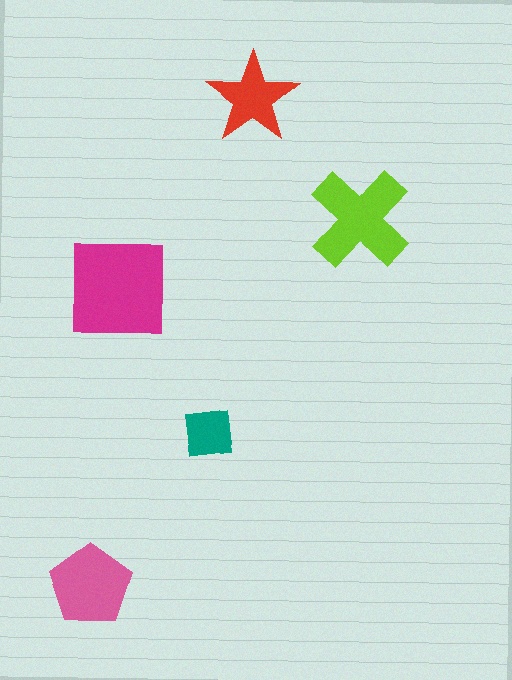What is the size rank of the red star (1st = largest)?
4th.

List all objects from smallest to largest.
The teal square, the red star, the pink pentagon, the lime cross, the magenta square.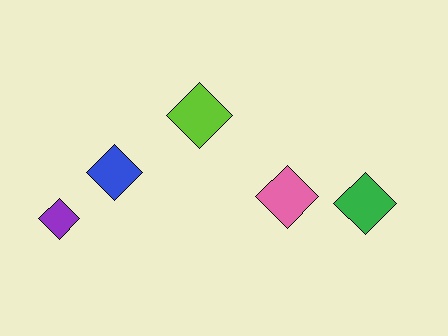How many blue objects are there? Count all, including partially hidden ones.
There is 1 blue object.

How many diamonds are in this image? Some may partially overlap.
There are 5 diamonds.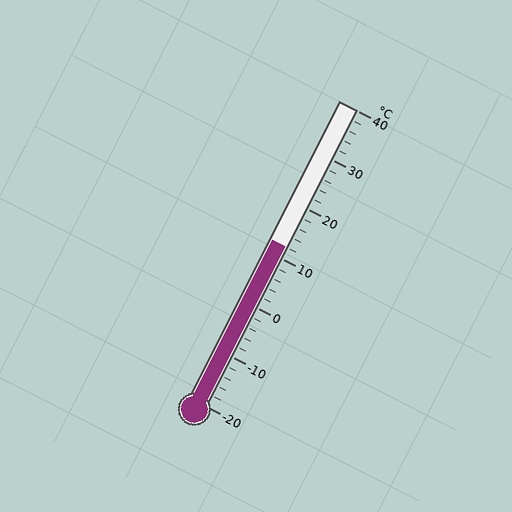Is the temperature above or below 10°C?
The temperature is above 10°C.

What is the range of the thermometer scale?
The thermometer scale ranges from -20°C to 40°C.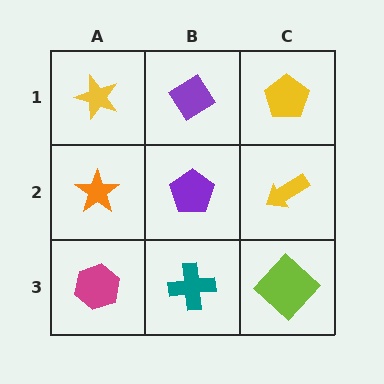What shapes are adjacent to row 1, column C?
A yellow arrow (row 2, column C), a purple diamond (row 1, column B).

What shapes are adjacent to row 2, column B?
A purple diamond (row 1, column B), a teal cross (row 3, column B), an orange star (row 2, column A), a yellow arrow (row 2, column C).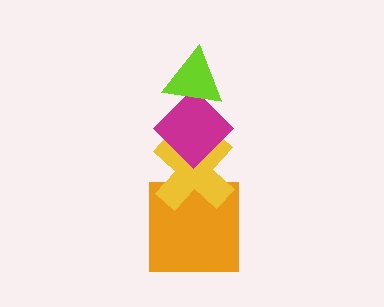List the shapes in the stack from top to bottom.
From top to bottom: the lime triangle, the magenta diamond, the yellow cross, the orange square.